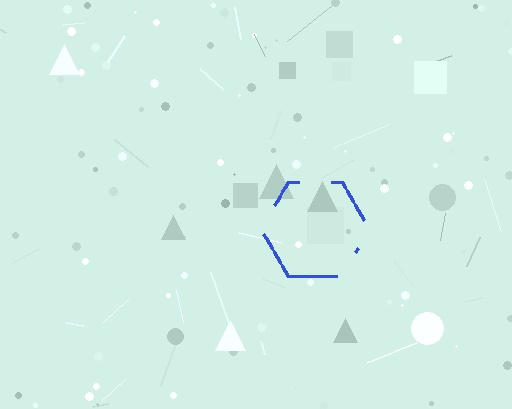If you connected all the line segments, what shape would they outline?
They would outline a hexagon.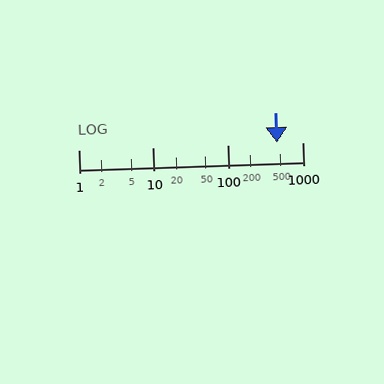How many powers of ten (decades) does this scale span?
The scale spans 3 decades, from 1 to 1000.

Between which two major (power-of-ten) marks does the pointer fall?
The pointer is between 100 and 1000.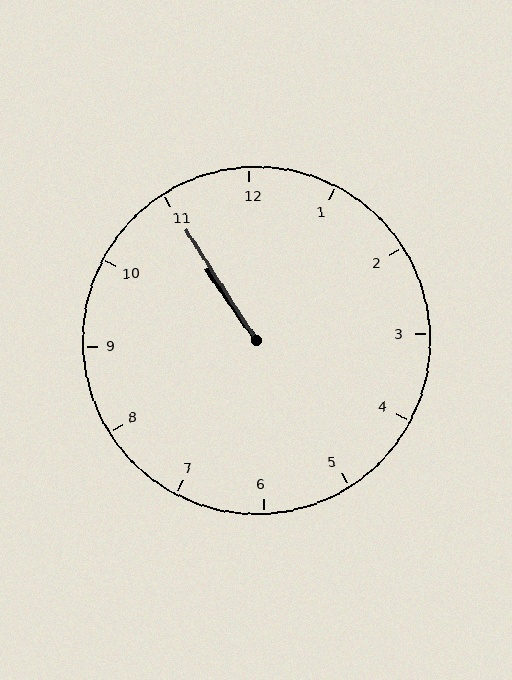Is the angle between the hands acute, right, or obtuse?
It is acute.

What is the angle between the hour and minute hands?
Approximately 2 degrees.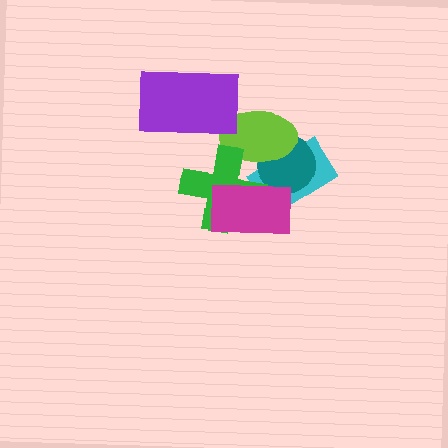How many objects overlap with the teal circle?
3 objects overlap with the teal circle.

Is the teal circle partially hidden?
Yes, it is partially covered by another shape.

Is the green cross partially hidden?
Yes, it is partially covered by another shape.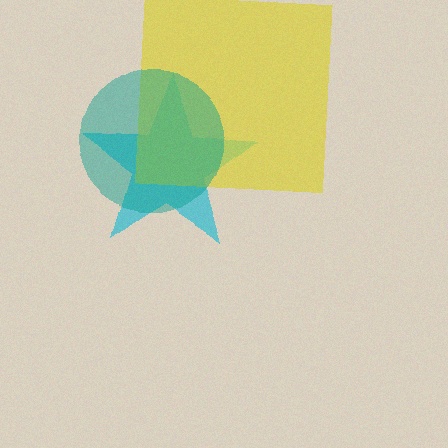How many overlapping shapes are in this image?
There are 3 overlapping shapes in the image.